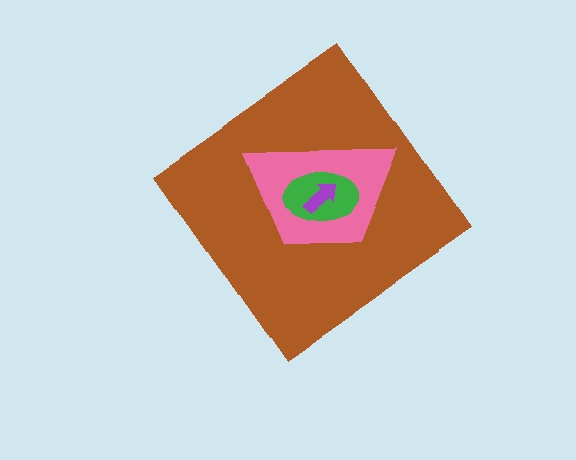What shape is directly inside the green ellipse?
The purple arrow.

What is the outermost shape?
The brown diamond.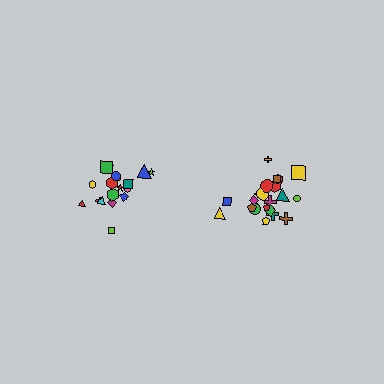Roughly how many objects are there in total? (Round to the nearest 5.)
Roughly 40 objects in total.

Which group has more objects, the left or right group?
The right group.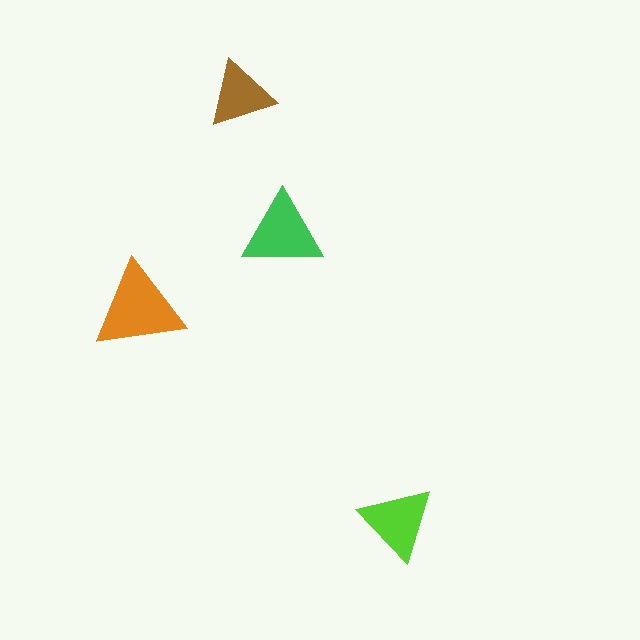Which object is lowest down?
The lime triangle is bottommost.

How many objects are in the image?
There are 4 objects in the image.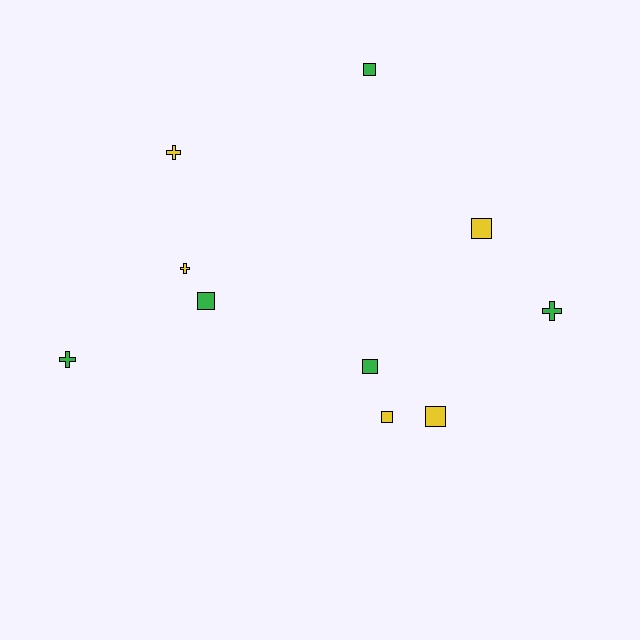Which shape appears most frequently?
Square, with 6 objects.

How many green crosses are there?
There are 2 green crosses.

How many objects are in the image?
There are 10 objects.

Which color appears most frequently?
Yellow, with 5 objects.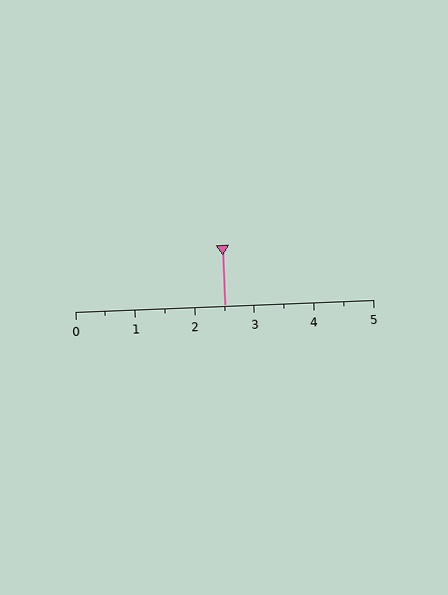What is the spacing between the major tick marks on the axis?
The major ticks are spaced 1 apart.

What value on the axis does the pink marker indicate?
The marker indicates approximately 2.5.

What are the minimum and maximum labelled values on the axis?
The axis runs from 0 to 5.